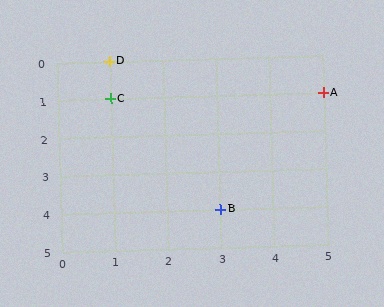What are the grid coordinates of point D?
Point D is at grid coordinates (1, 0).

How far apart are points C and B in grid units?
Points C and B are 2 columns and 3 rows apart (about 3.6 grid units diagonally).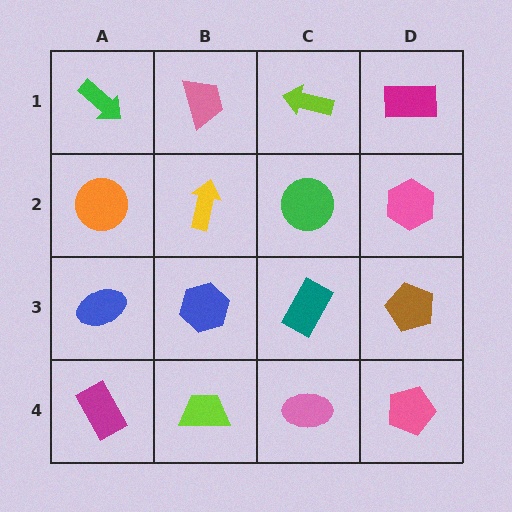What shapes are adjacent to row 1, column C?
A green circle (row 2, column C), a pink trapezoid (row 1, column B), a magenta rectangle (row 1, column D).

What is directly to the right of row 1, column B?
A lime arrow.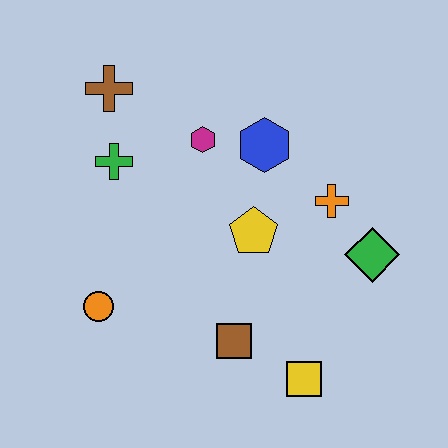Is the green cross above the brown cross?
No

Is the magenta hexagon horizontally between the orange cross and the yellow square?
No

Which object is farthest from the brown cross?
The yellow square is farthest from the brown cross.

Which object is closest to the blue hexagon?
The magenta hexagon is closest to the blue hexagon.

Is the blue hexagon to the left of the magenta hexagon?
No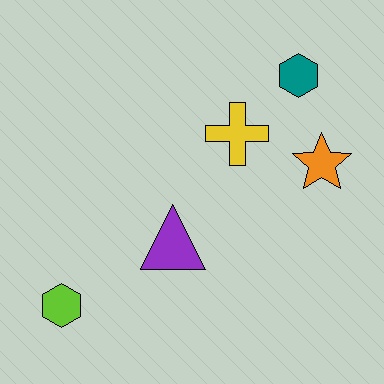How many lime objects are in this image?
There is 1 lime object.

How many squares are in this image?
There are no squares.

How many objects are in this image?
There are 5 objects.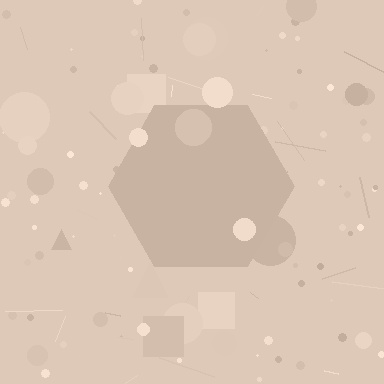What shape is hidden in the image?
A hexagon is hidden in the image.